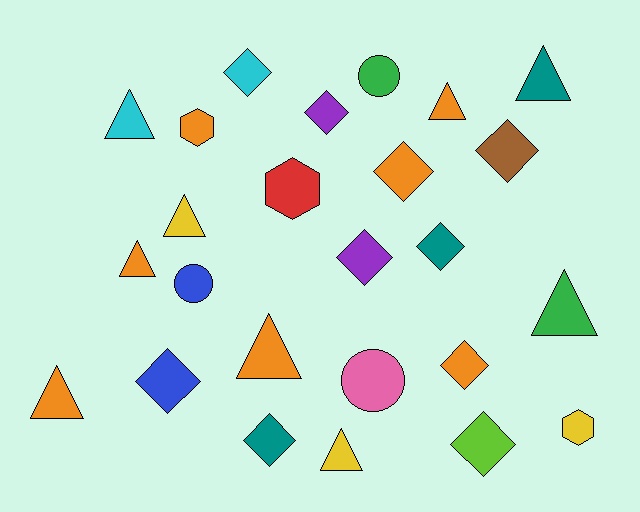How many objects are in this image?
There are 25 objects.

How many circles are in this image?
There are 3 circles.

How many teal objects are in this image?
There are 3 teal objects.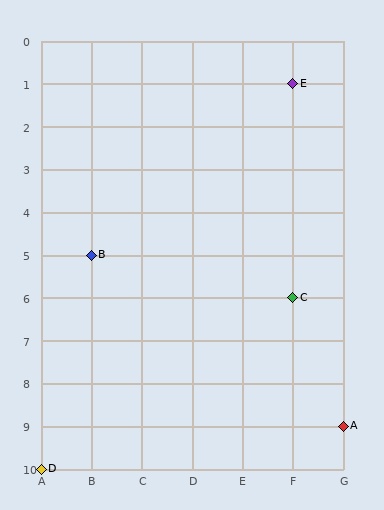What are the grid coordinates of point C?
Point C is at grid coordinates (F, 6).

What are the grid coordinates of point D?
Point D is at grid coordinates (A, 10).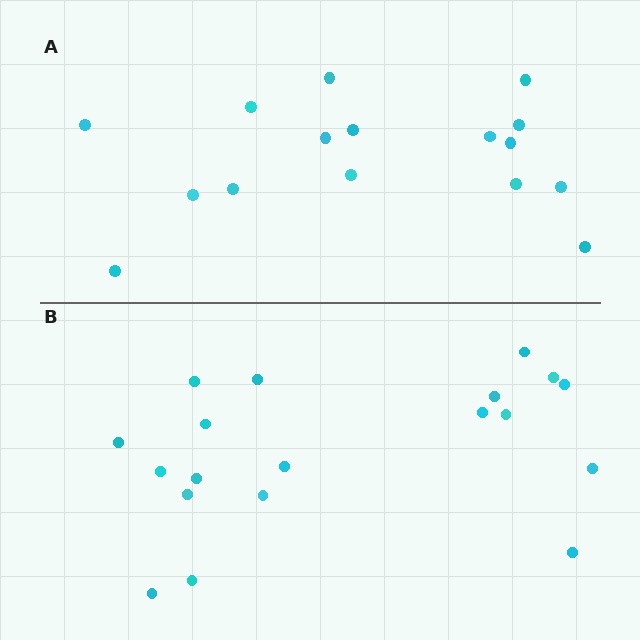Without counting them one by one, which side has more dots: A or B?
Region B (the bottom region) has more dots.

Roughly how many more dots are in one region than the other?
Region B has just a few more — roughly 2 or 3 more dots than region A.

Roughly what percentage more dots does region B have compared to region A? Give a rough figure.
About 20% more.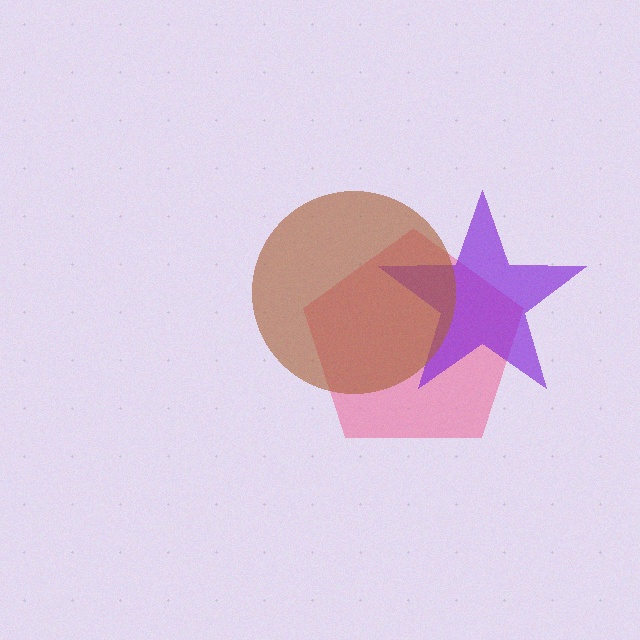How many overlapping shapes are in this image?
There are 3 overlapping shapes in the image.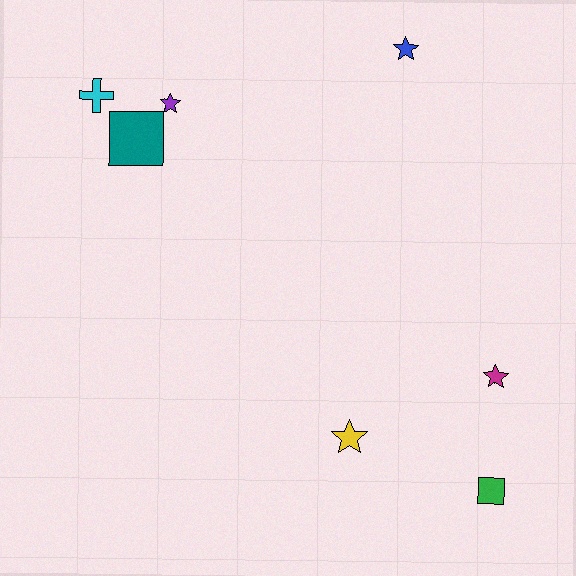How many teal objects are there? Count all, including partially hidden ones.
There is 1 teal object.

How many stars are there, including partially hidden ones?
There are 4 stars.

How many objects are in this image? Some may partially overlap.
There are 7 objects.